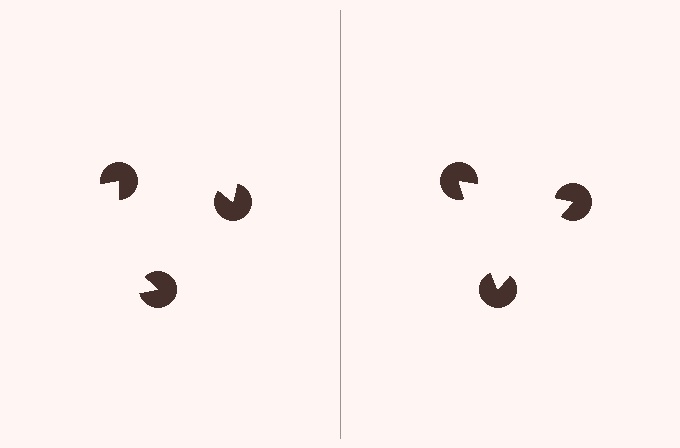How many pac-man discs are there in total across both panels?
6 — 3 on each side.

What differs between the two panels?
The pac-man discs are positioned identically on both sides; only the wedge orientations differ. On the right they align to a triangle; on the left they are misaligned.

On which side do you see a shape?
An illusory triangle appears on the right side. On the left side the wedge cuts are rotated, so no coherent shape forms.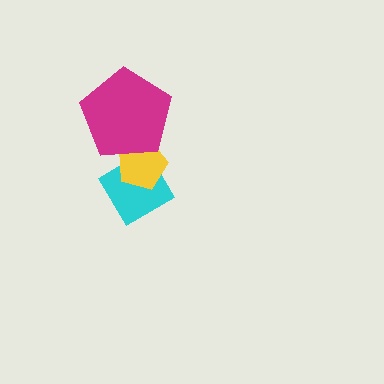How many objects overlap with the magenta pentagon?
2 objects overlap with the magenta pentagon.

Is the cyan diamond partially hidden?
Yes, it is partially covered by another shape.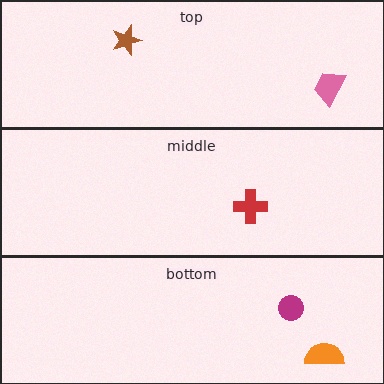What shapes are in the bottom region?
The orange semicircle, the magenta circle.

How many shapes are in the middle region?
1.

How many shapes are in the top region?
2.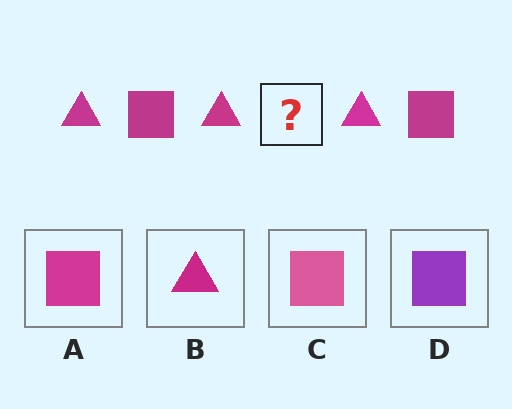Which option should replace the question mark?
Option A.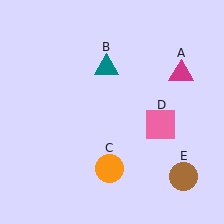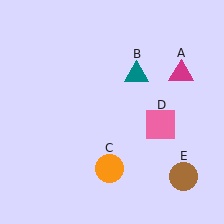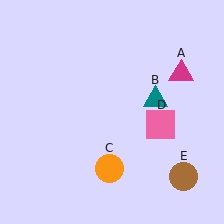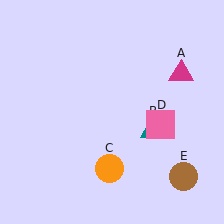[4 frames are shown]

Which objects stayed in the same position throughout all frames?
Magenta triangle (object A) and orange circle (object C) and pink square (object D) and brown circle (object E) remained stationary.